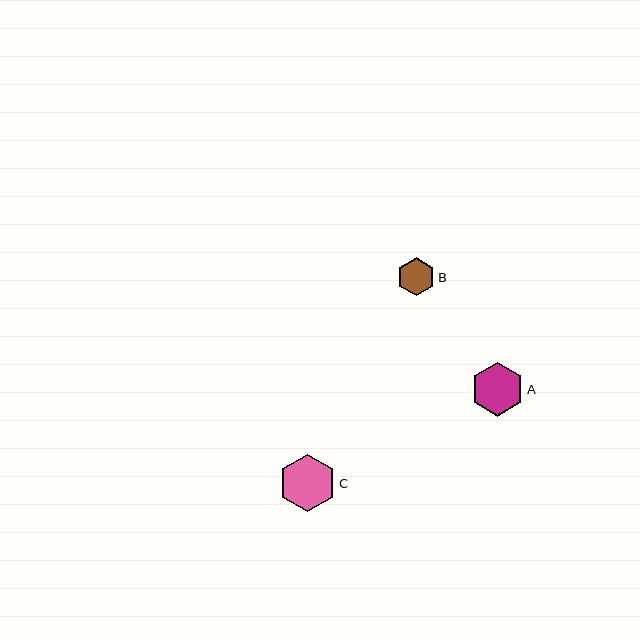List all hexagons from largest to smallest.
From largest to smallest: C, A, B.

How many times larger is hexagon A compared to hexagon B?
Hexagon A is approximately 1.4 times the size of hexagon B.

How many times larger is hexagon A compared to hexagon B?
Hexagon A is approximately 1.4 times the size of hexagon B.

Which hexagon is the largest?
Hexagon C is the largest with a size of approximately 58 pixels.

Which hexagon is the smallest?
Hexagon B is the smallest with a size of approximately 38 pixels.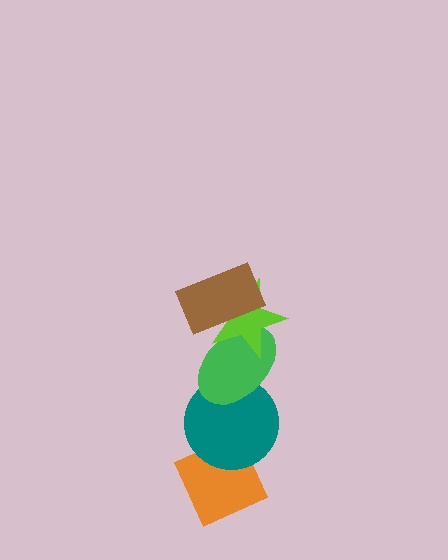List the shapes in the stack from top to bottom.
From top to bottom: the brown rectangle, the lime star, the green ellipse, the teal circle, the orange diamond.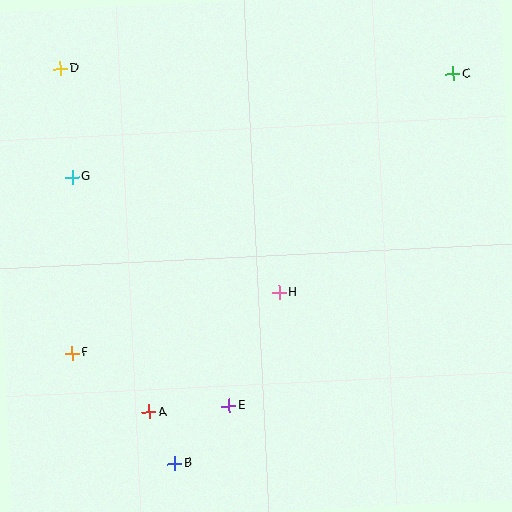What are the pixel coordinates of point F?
Point F is at (72, 353).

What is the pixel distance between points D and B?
The distance between D and B is 411 pixels.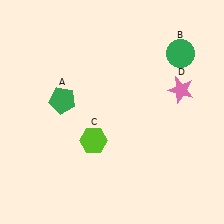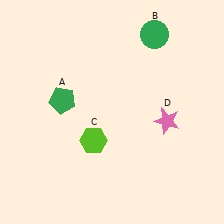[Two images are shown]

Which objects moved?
The objects that moved are: the green circle (B), the pink star (D).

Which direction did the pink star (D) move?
The pink star (D) moved down.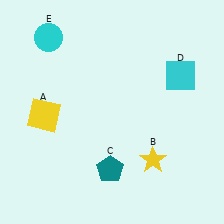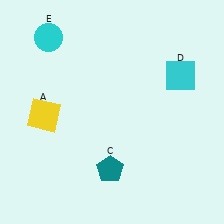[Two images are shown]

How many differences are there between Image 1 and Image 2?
There is 1 difference between the two images.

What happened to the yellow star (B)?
The yellow star (B) was removed in Image 2. It was in the bottom-right area of Image 1.